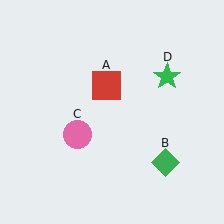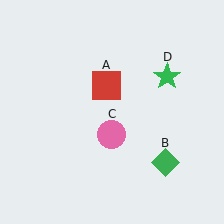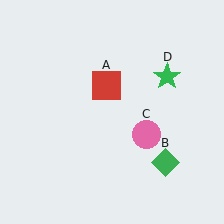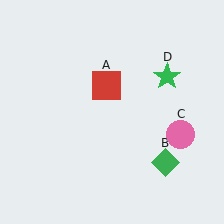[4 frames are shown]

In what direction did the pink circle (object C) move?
The pink circle (object C) moved right.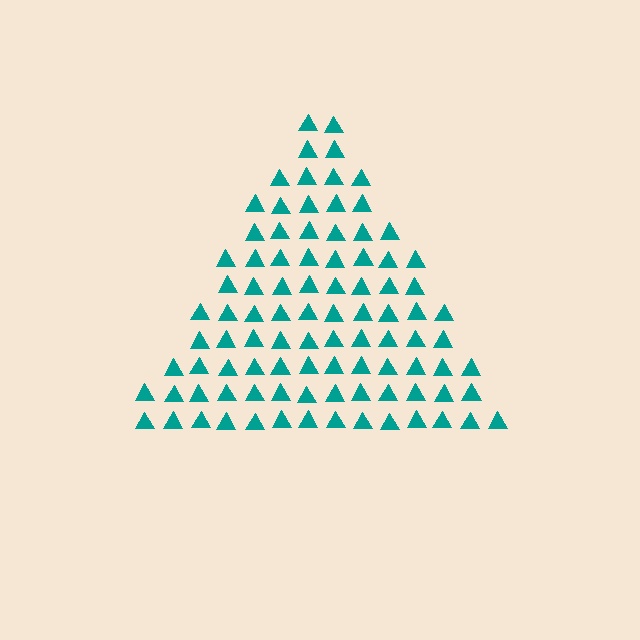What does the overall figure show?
The overall figure shows a triangle.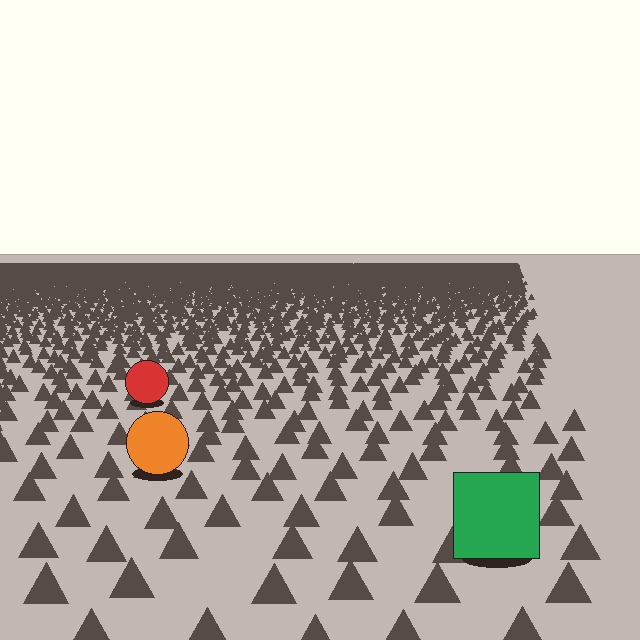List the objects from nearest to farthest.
From nearest to farthest: the green square, the orange circle, the red circle.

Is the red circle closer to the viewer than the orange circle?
No. The orange circle is closer — you can tell from the texture gradient: the ground texture is coarser near it.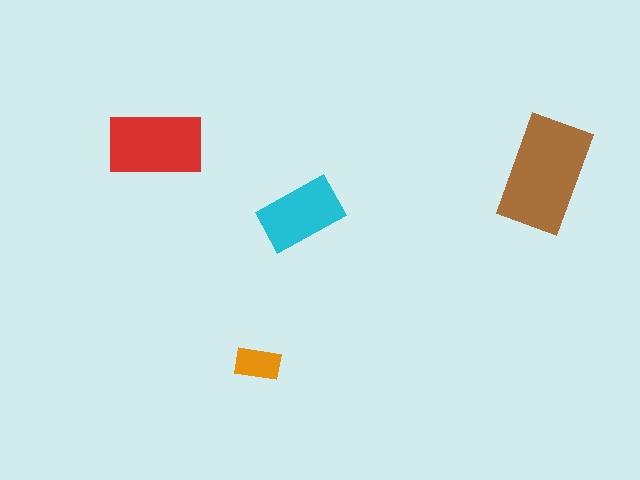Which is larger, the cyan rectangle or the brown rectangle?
The brown one.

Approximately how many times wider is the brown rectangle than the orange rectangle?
About 2.5 times wider.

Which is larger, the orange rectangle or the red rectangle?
The red one.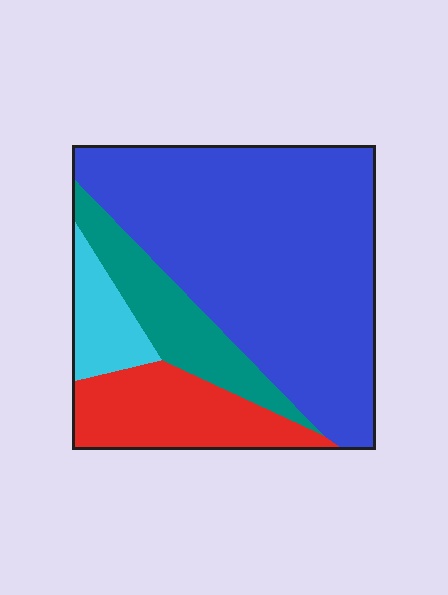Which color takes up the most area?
Blue, at roughly 60%.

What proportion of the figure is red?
Red takes up less than a quarter of the figure.